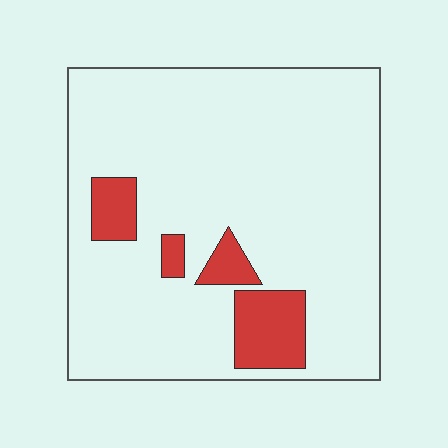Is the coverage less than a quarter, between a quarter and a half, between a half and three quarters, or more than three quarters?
Less than a quarter.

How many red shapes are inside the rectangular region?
4.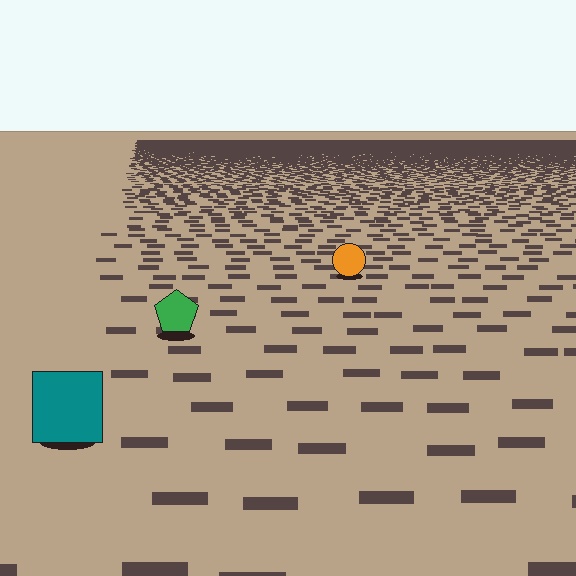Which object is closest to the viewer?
The teal square is closest. The texture marks near it are larger and more spread out.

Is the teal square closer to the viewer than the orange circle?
Yes. The teal square is closer — you can tell from the texture gradient: the ground texture is coarser near it.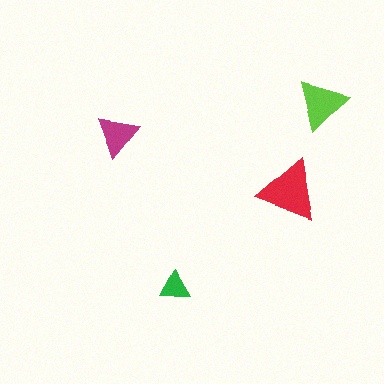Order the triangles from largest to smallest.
the red one, the lime one, the magenta one, the green one.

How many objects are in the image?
There are 4 objects in the image.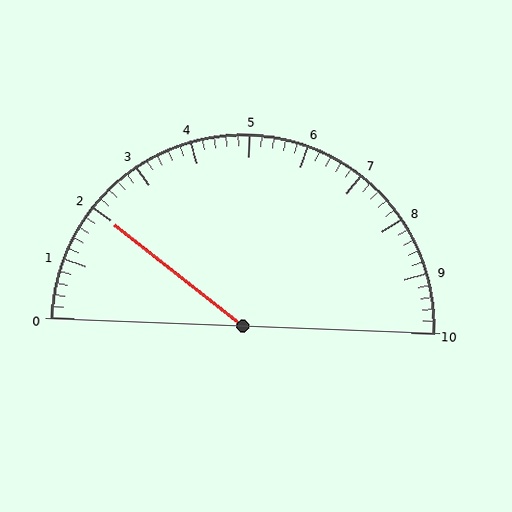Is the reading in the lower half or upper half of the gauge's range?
The reading is in the lower half of the range (0 to 10).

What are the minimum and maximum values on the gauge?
The gauge ranges from 0 to 10.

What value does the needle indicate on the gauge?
The needle indicates approximately 2.0.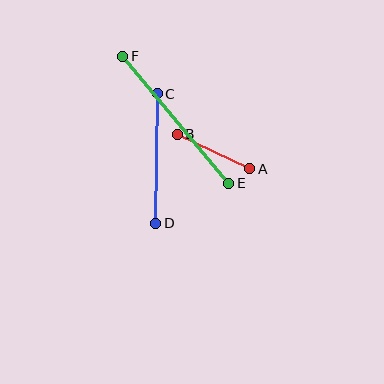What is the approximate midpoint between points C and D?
The midpoint is at approximately (156, 159) pixels.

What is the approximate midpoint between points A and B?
The midpoint is at approximately (214, 152) pixels.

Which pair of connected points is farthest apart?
Points E and F are farthest apart.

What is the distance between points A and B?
The distance is approximately 80 pixels.